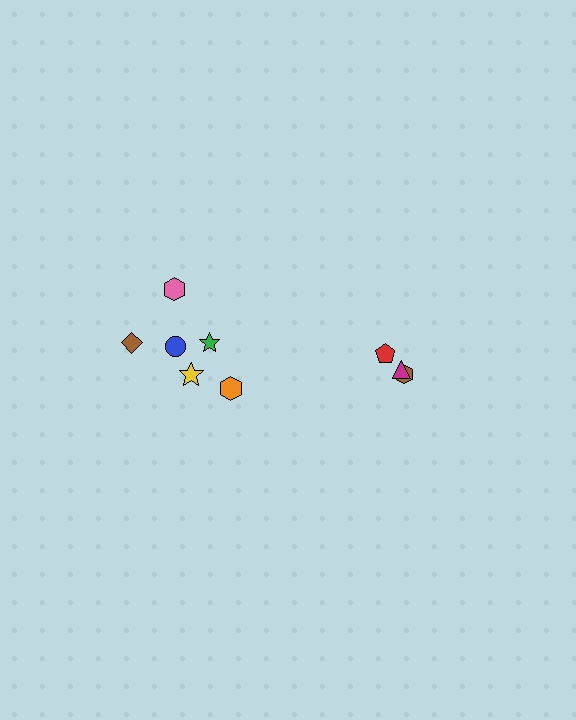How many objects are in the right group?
There are 3 objects.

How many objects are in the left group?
There are 6 objects.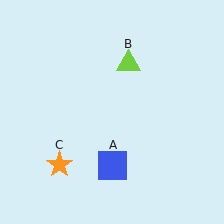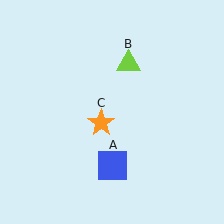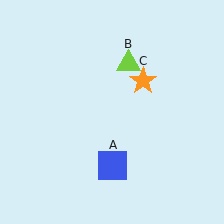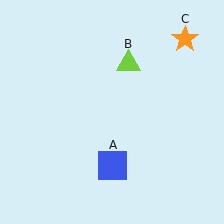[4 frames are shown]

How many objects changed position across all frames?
1 object changed position: orange star (object C).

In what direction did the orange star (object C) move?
The orange star (object C) moved up and to the right.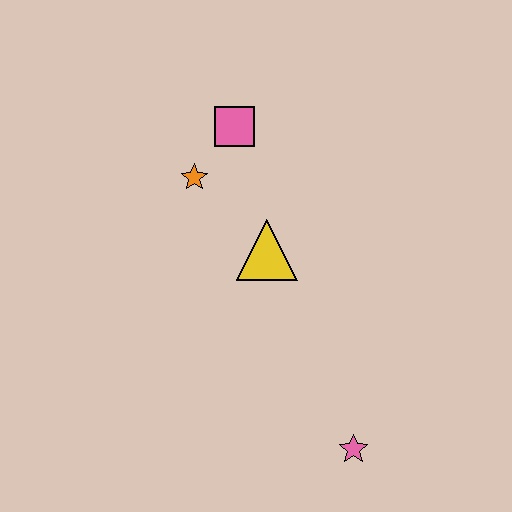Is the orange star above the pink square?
No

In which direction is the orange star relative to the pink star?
The orange star is above the pink star.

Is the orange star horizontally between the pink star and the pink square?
No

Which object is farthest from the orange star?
The pink star is farthest from the orange star.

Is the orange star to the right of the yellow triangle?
No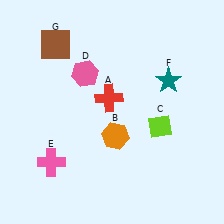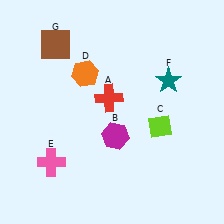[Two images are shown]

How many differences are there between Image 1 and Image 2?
There are 2 differences between the two images.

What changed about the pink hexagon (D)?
In Image 1, D is pink. In Image 2, it changed to orange.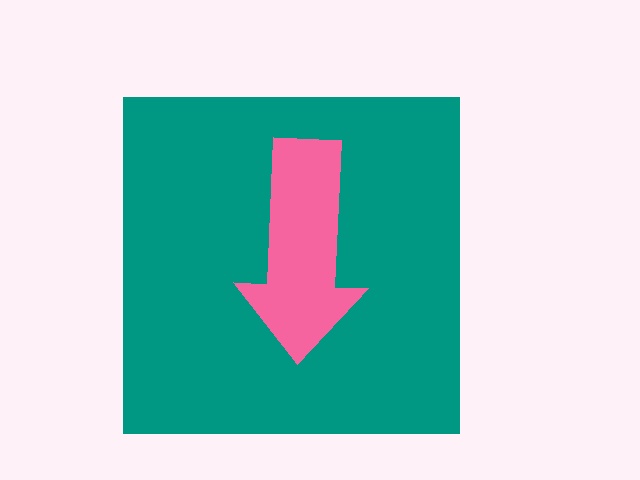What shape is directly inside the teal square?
The pink arrow.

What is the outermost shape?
The teal square.